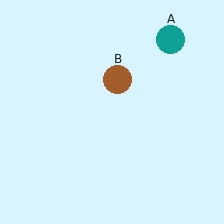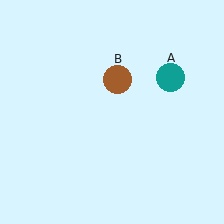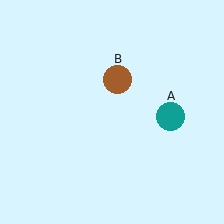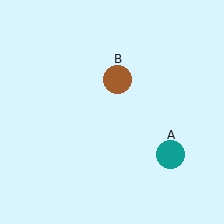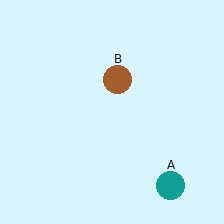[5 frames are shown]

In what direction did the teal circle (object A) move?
The teal circle (object A) moved down.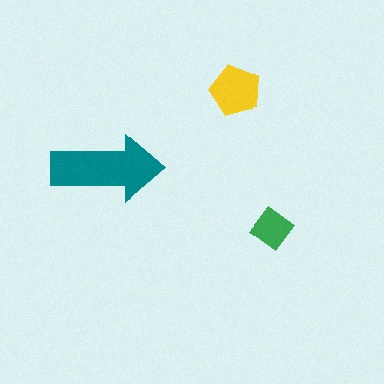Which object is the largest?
The teal arrow.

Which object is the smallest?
The green diamond.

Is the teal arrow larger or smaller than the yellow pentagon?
Larger.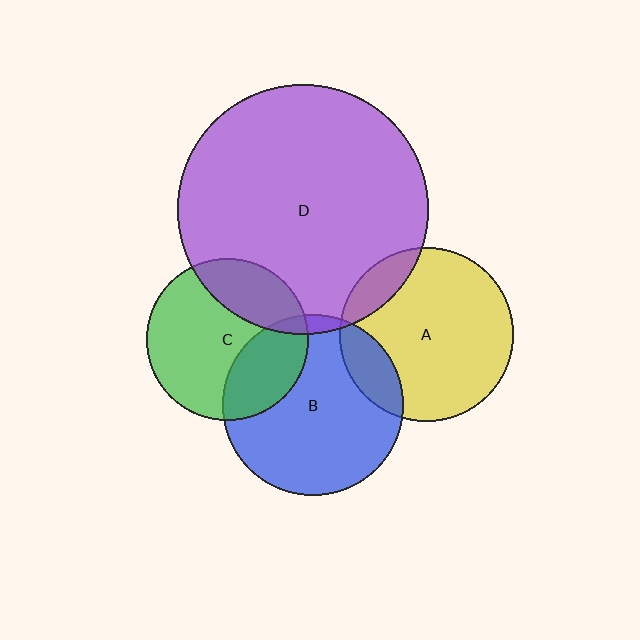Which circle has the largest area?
Circle D (purple).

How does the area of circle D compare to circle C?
Approximately 2.4 times.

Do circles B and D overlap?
Yes.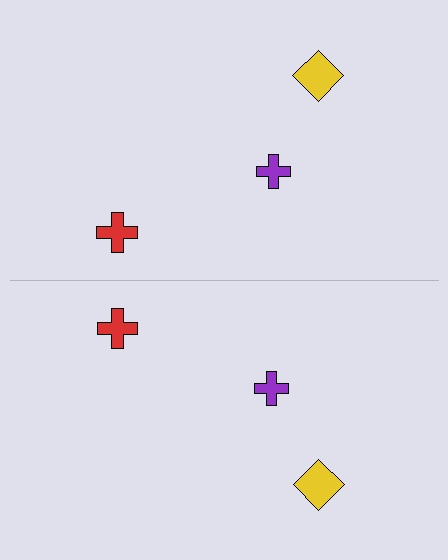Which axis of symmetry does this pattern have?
The pattern has a horizontal axis of symmetry running through the center of the image.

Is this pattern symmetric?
Yes, this pattern has bilateral (reflection) symmetry.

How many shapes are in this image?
There are 6 shapes in this image.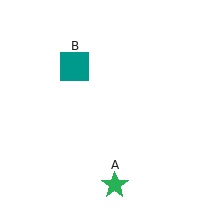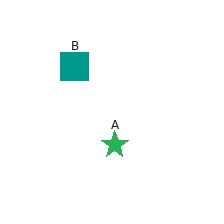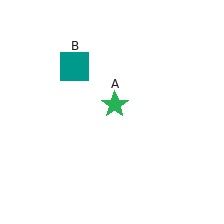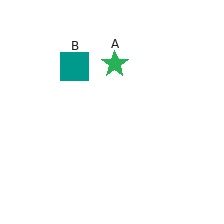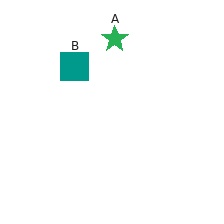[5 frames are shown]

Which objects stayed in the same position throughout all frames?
Teal square (object B) remained stationary.